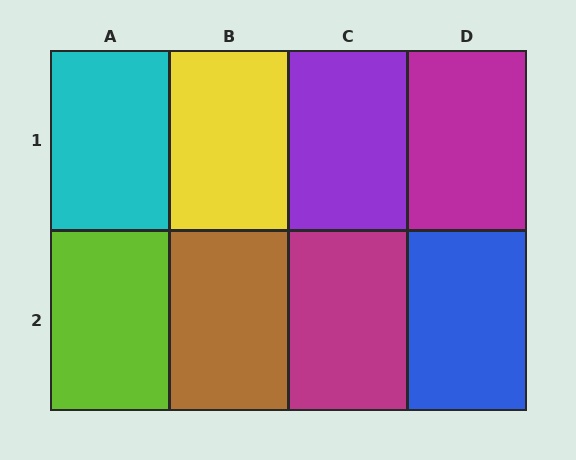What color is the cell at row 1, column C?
Purple.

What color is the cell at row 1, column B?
Yellow.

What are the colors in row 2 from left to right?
Lime, brown, magenta, blue.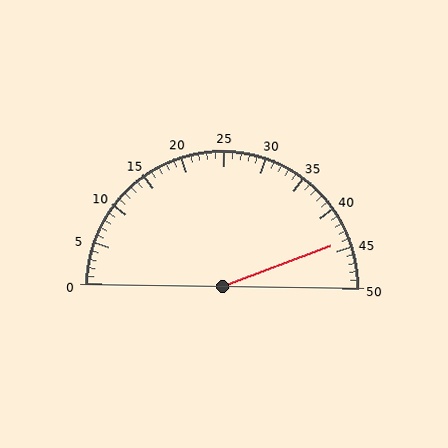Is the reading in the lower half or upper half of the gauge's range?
The reading is in the upper half of the range (0 to 50).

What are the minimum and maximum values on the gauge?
The gauge ranges from 0 to 50.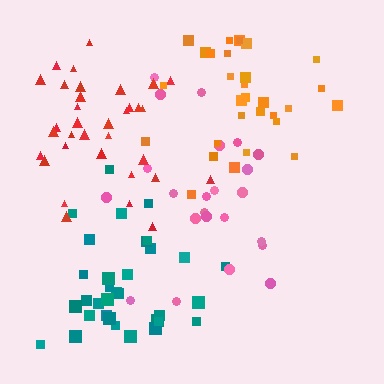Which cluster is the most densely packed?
Teal.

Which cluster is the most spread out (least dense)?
Pink.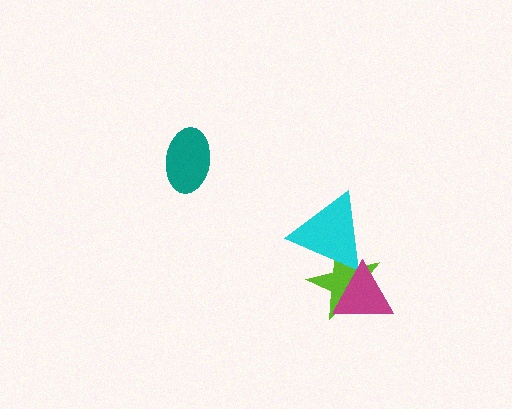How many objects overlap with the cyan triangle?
2 objects overlap with the cyan triangle.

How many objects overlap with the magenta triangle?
2 objects overlap with the magenta triangle.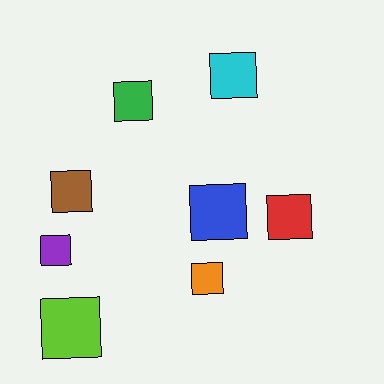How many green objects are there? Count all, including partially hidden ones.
There is 1 green object.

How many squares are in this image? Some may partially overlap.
There are 8 squares.